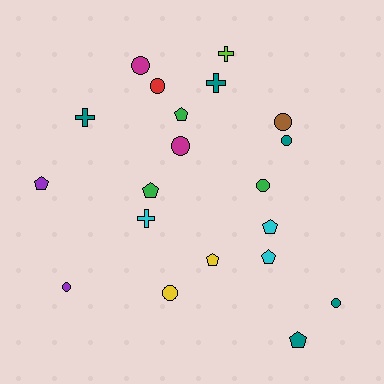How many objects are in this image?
There are 20 objects.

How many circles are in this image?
There are 9 circles.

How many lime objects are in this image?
There is 1 lime object.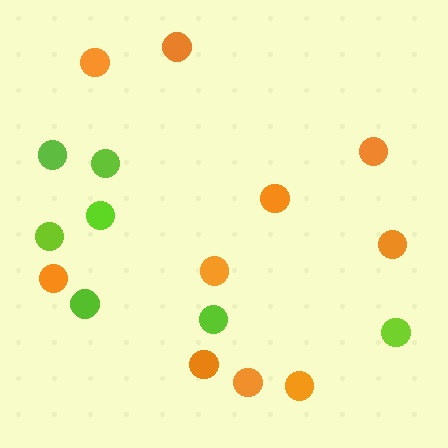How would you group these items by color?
There are 2 groups: one group of orange circles (10) and one group of lime circles (7).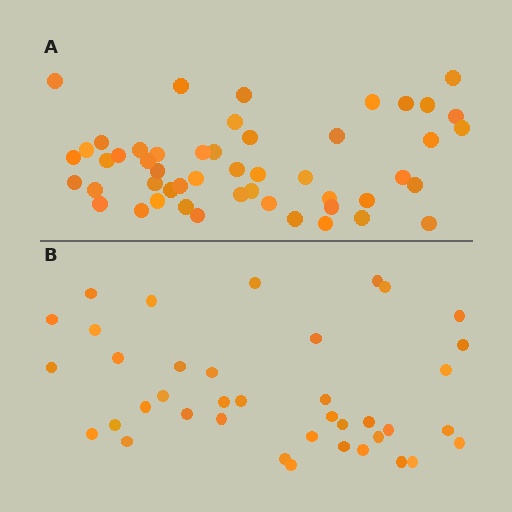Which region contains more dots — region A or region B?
Region A (the top region) has more dots.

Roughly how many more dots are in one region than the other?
Region A has roughly 12 or so more dots than region B.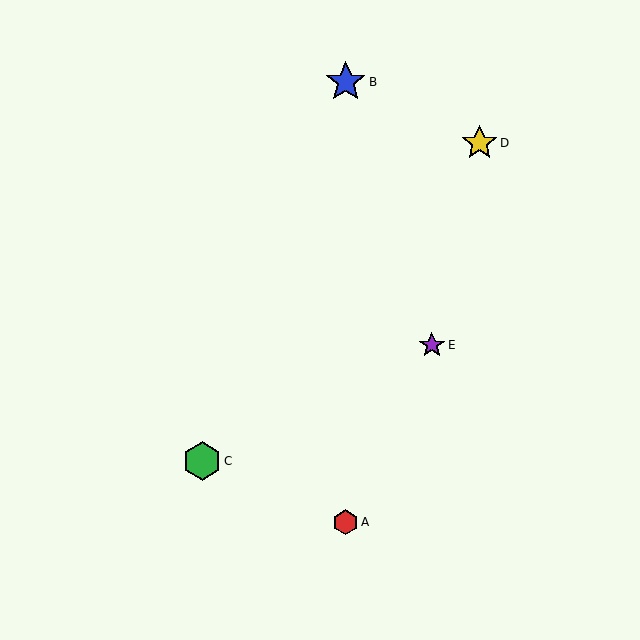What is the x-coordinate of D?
Object D is at x≈480.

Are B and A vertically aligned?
Yes, both are at x≈346.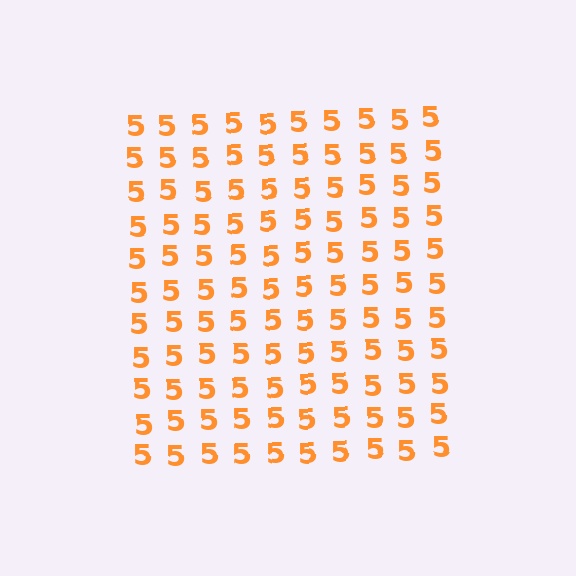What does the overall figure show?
The overall figure shows a square.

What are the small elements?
The small elements are digit 5's.